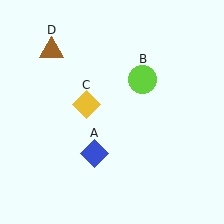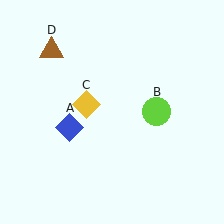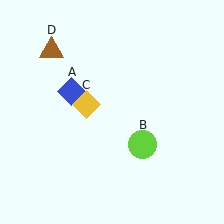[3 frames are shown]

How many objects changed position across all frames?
2 objects changed position: blue diamond (object A), lime circle (object B).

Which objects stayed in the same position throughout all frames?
Yellow diamond (object C) and brown triangle (object D) remained stationary.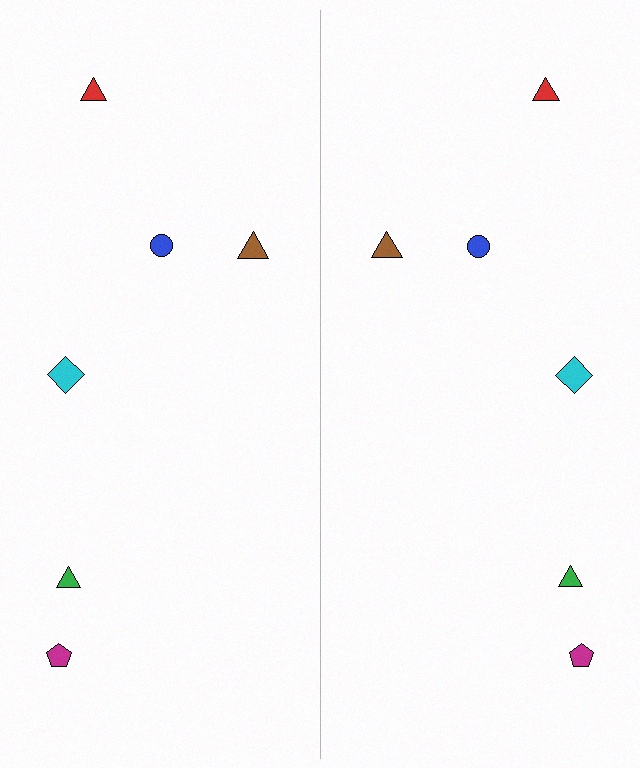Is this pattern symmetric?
Yes, this pattern has bilateral (reflection) symmetry.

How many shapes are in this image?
There are 12 shapes in this image.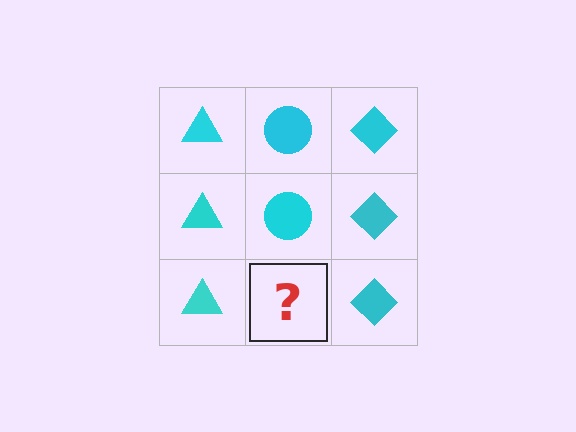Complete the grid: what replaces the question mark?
The question mark should be replaced with a cyan circle.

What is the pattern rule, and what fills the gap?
The rule is that each column has a consistent shape. The gap should be filled with a cyan circle.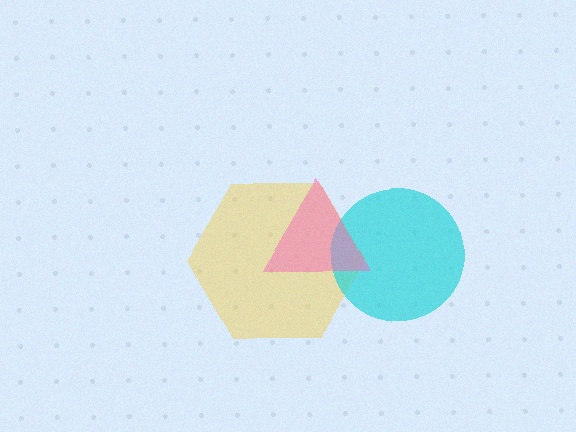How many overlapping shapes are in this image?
There are 3 overlapping shapes in the image.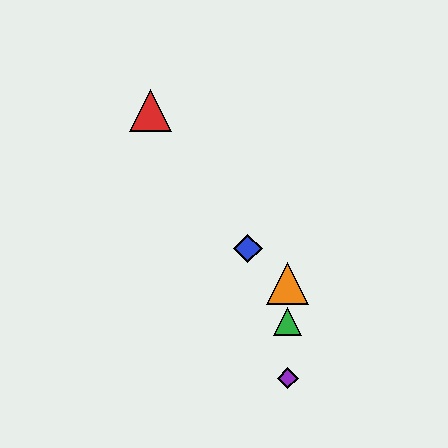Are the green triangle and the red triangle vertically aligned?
No, the green triangle is at x≈288 and the red triangle is at x≈151.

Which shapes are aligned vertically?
The green triangle, the yellow diamond, the purple diamond, the orange triangle are aligned vertically.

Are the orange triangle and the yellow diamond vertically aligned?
Yes, both are at x≈288.